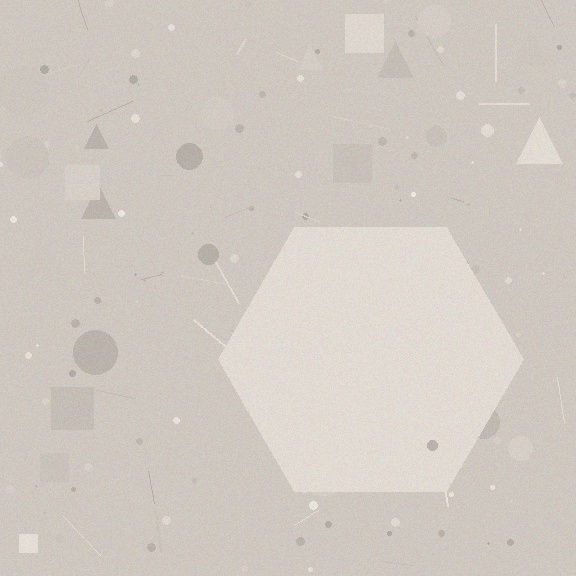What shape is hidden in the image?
A hexagon is hidden in the image.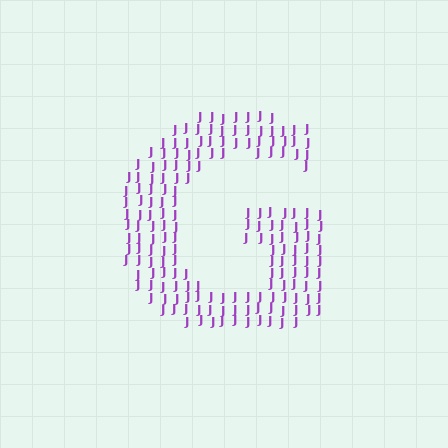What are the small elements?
The small elements are letter J's.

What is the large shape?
The large shape is the letter G.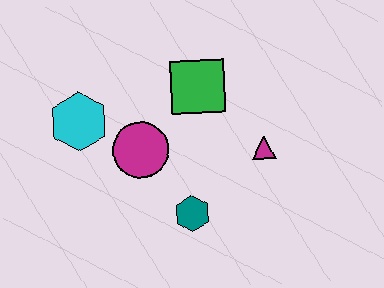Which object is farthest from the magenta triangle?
The cyan hexagon is farthest from the magenta triangle.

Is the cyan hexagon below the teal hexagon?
No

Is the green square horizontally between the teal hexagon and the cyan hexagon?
No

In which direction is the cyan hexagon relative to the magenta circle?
The cyan hexagon is to the left of the magenta circle.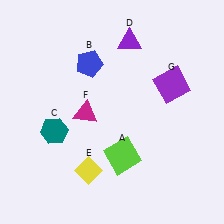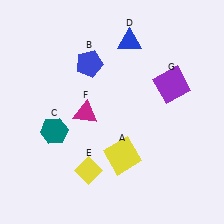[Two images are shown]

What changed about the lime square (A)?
In Image 1, A is lime. In Image 2, it changed to yellow.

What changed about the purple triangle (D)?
In Image 1, D is purple. In Image 2, it changed to blue.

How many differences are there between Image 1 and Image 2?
There are 2 differences between the two images.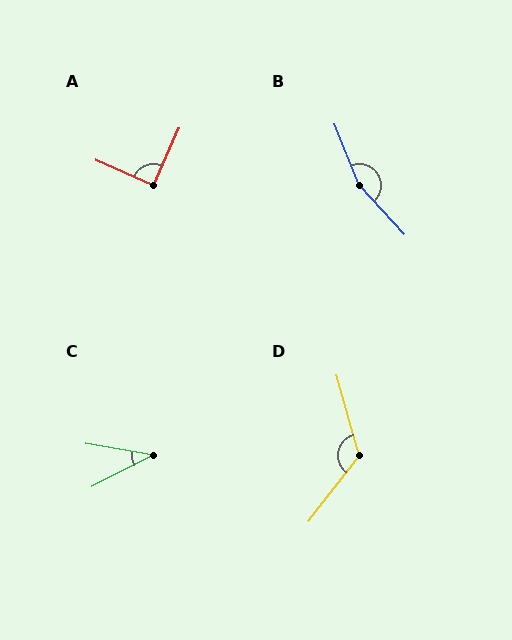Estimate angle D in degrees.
Approximately 127 degrees.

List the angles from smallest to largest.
C (37°), A (89°), D (127°), B (159°).